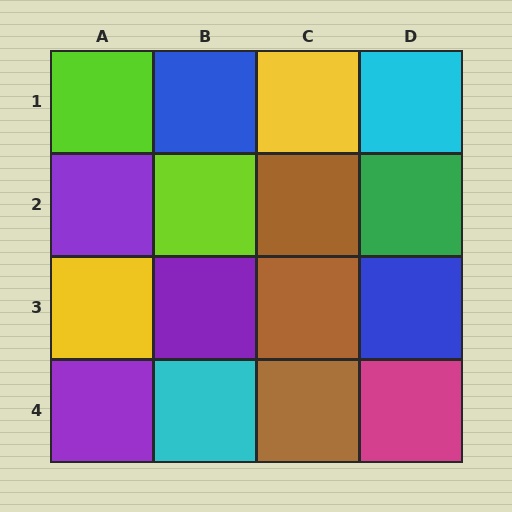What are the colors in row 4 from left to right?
Purple, cyan, brown, magenta.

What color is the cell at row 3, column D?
Blue.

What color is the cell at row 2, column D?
Green.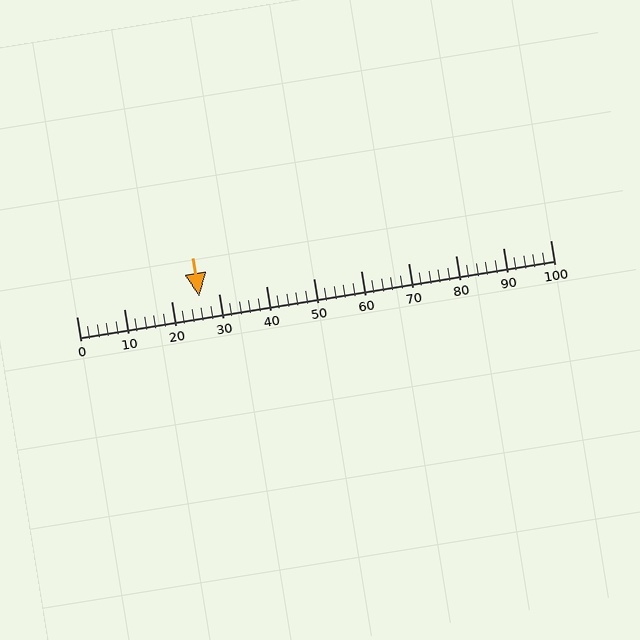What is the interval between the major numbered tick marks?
The major tick marks are spaced 10 units apart.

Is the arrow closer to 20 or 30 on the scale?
The arrow is closer to 30.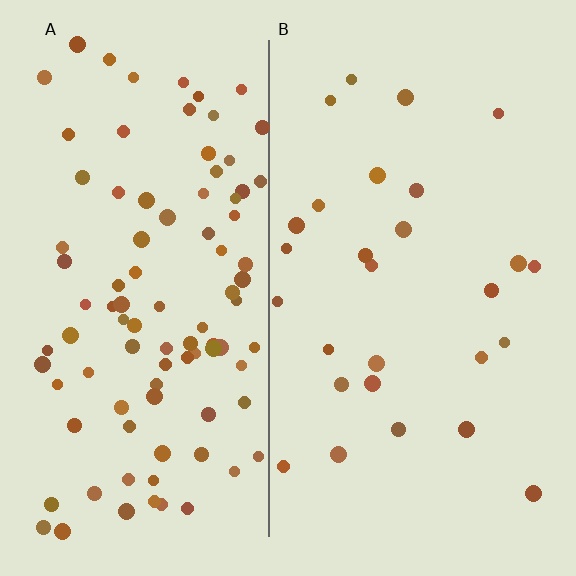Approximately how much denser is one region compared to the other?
Approximately 3.4× — region A over region B.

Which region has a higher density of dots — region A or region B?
A (the left).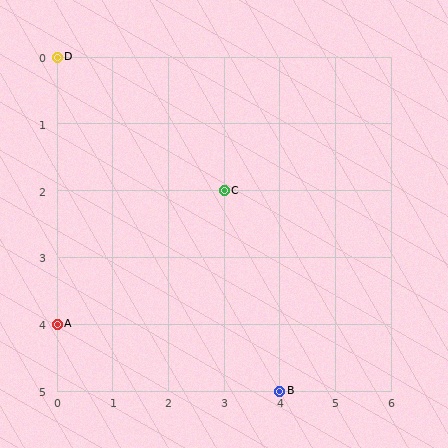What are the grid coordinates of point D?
Point D is at grid coordinates (0, 0).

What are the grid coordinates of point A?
Point A is at grid coordinates (0, 4).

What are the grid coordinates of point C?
Point C is at grid coordinates (3, 2).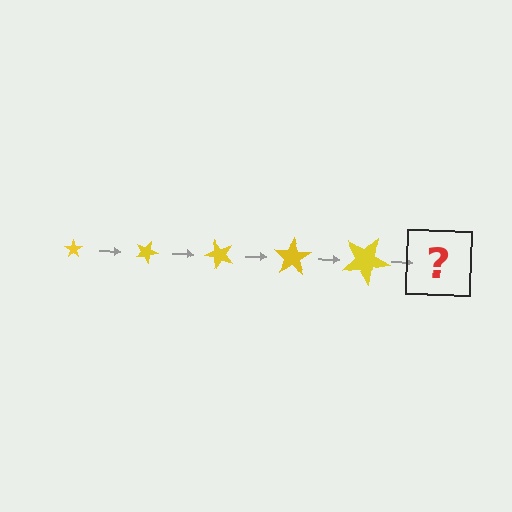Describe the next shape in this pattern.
It should be a star, larger than the previous one and rotated 125 degrees from the start.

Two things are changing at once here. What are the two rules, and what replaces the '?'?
The two rules are that the star grows larger each step and it rotates 25 degrees each step. The '?' should be a star, larger than the previous one and rotated 125 degrees from the start.